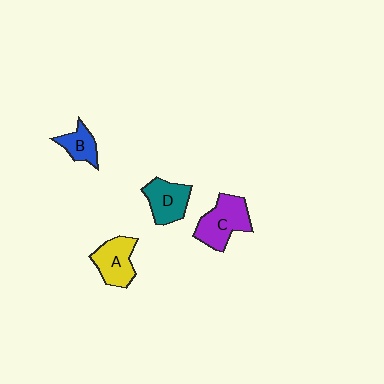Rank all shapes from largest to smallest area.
From largest to smallest: C (purple), A (yellow), D (teal), B (blue).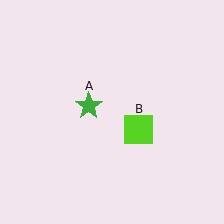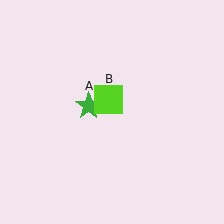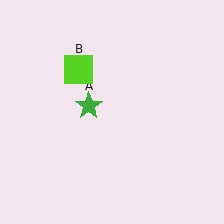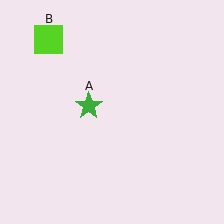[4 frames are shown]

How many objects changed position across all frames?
1 object changed position: lime square (object B).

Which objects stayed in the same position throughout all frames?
Green star (object A) remained stationary.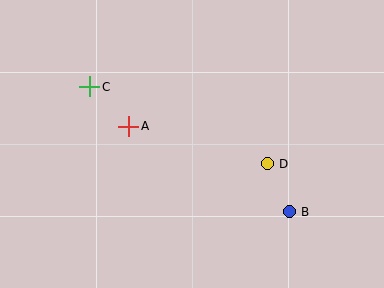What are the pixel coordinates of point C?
Point C is at (90, 87).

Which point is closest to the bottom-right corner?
Point B is closest to the bottom-right corner.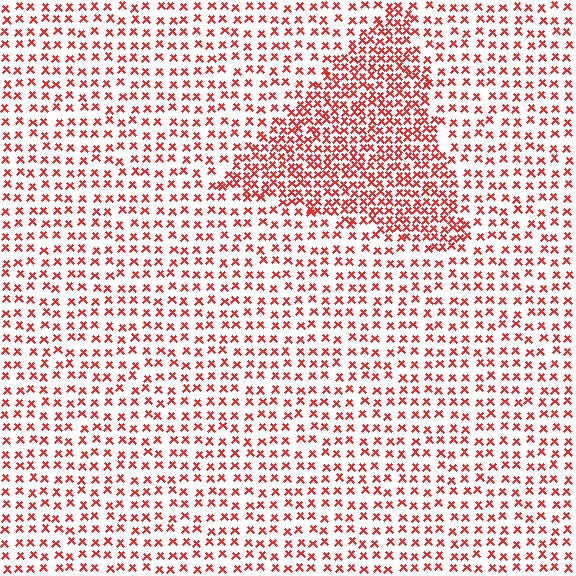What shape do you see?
I see a triangle.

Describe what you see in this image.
The image contains small red elements arranged at two different densities. A triangle-shaped region is visible where the elements are more densely packed than the surrounding area.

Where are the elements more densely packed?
The elements are more densely packed inside the triangle boundary.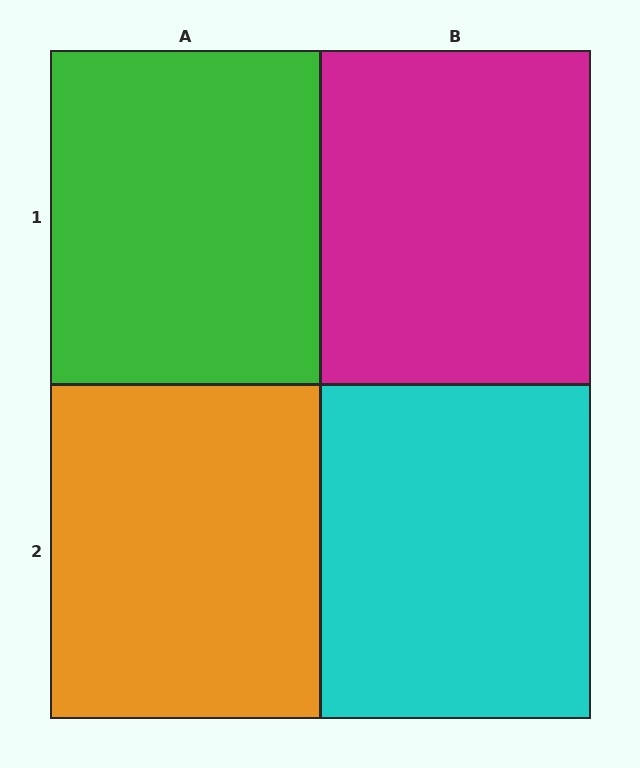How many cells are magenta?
1 cell is magenta.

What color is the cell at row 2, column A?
Orange.